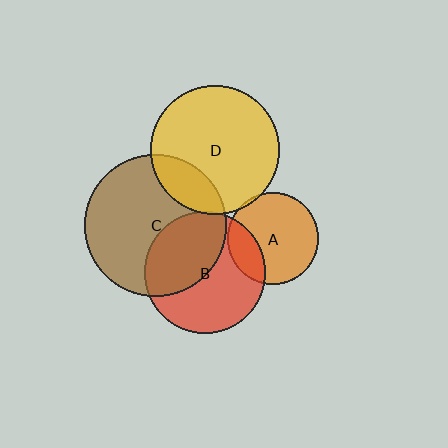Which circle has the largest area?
Circle C (brown).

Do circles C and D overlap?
Yes.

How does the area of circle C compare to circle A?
Approximately 2.4 times.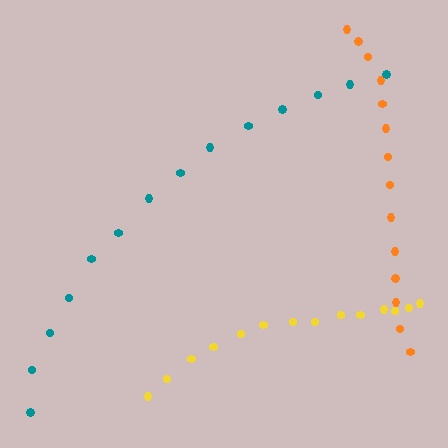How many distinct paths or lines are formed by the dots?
There are 3 distinct paths.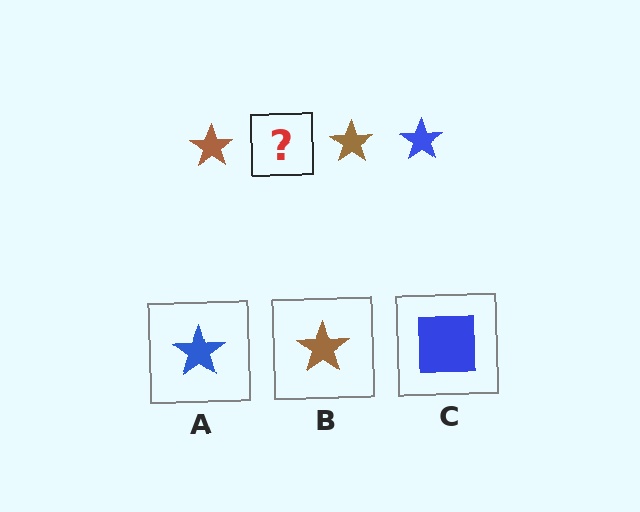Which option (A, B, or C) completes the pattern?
A.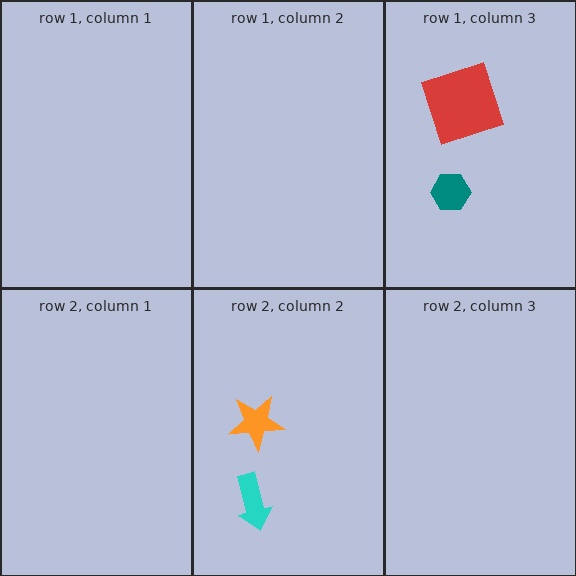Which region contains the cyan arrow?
The row 2, column 2 region.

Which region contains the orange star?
The row 2, column 2 region.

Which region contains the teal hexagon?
The row 1, column 3 region.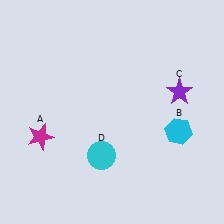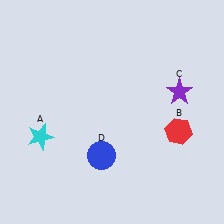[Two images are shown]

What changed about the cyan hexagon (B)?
In Image 1, B is cyan. In Image 2, it changed to red.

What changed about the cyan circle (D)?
In Image 1, D is cyan. In Image 2, it changed to blue.